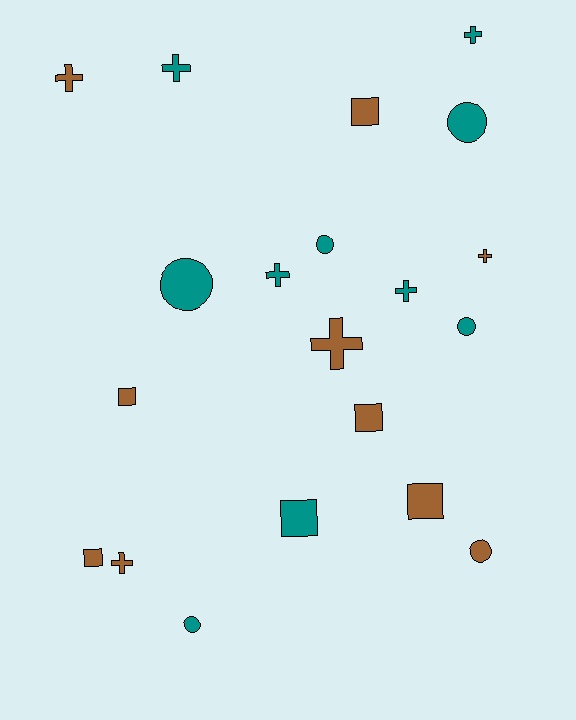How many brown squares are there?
There are 5 brown squares.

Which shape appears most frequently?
Cross, with 8 objects.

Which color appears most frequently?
Teal, with 10 objects.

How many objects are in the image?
There are 20 objects.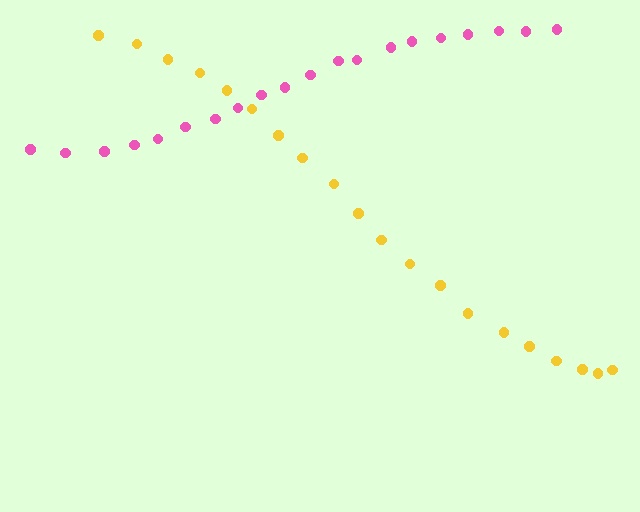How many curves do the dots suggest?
There are 2 distinct paths.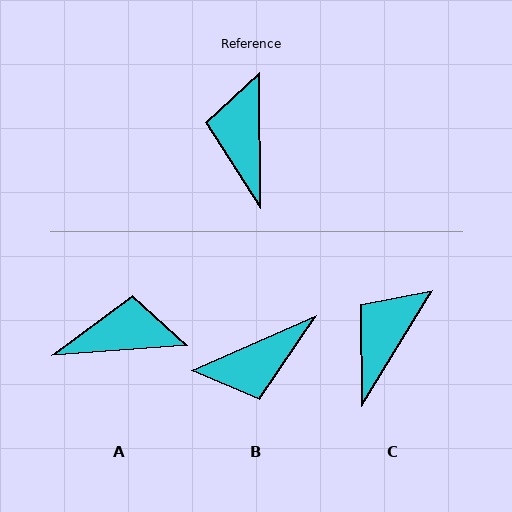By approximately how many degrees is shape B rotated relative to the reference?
Approximately 114 degrees counter-clockwise.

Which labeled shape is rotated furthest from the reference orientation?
B, about 114 degrees away.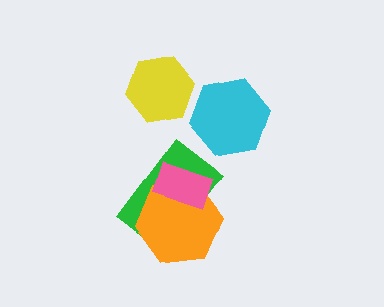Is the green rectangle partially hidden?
Yes, it is partially covered by another shape.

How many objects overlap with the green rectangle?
2 objects overlap with the green rectangle.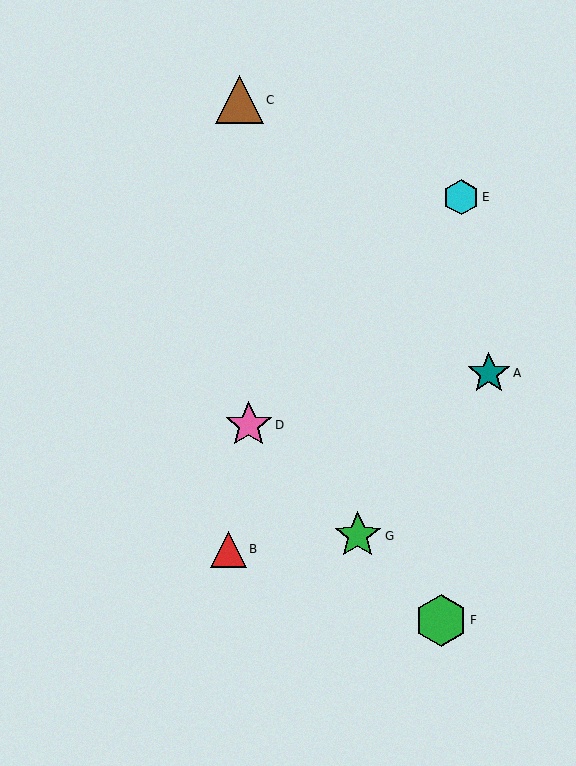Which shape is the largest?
The green hexagon (labeled F) is the largest.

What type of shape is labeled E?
Shape E is a cyan hexagon.